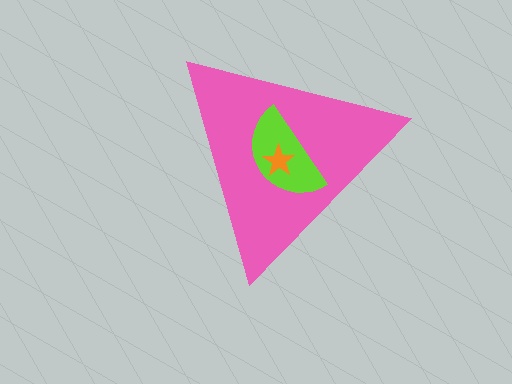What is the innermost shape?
The orange star.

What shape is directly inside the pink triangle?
The lime semicircle.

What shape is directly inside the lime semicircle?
The orange star.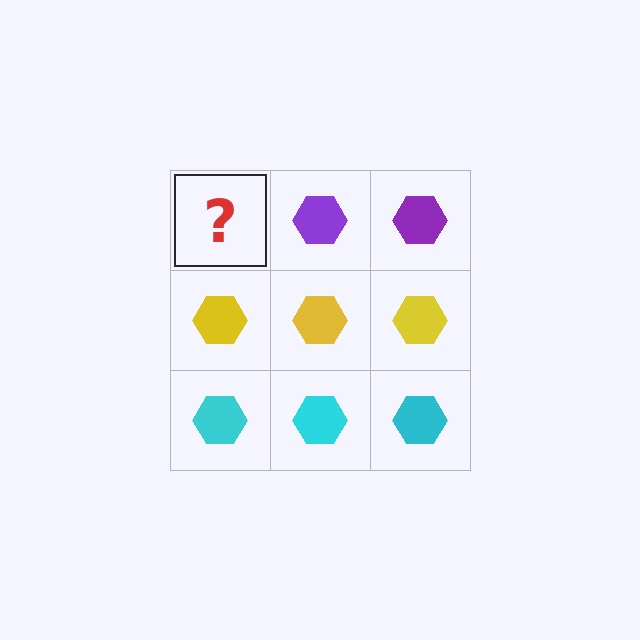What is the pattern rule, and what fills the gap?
The rule is that each row has a consistent color. The gap should be filled with a purple hexagon.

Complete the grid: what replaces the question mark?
The question mark should be replaced with a purple hexagon.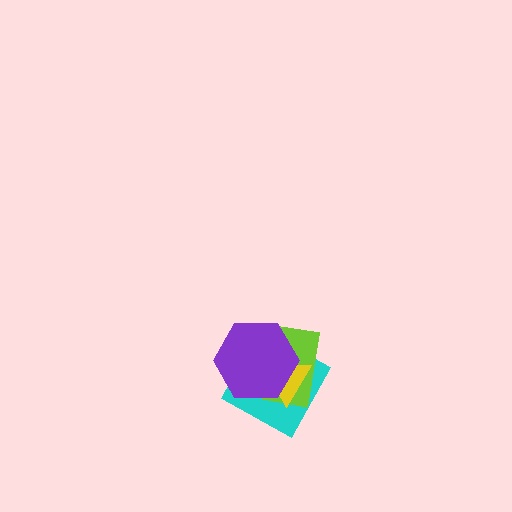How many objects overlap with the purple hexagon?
3 objects overlap with the purple hexagon.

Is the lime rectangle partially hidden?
Yes, it is partially covered by another shape.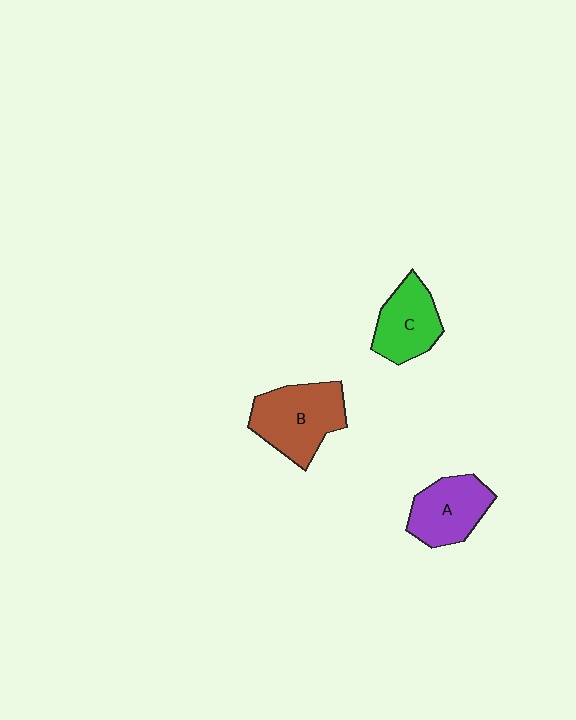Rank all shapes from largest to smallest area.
From largest to smallest: B (brown), A (purple), C (green).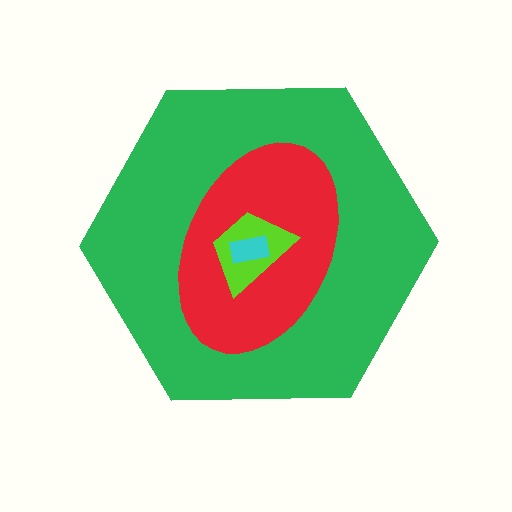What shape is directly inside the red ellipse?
The lime trapezoid.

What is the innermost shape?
The cyan rectangle.